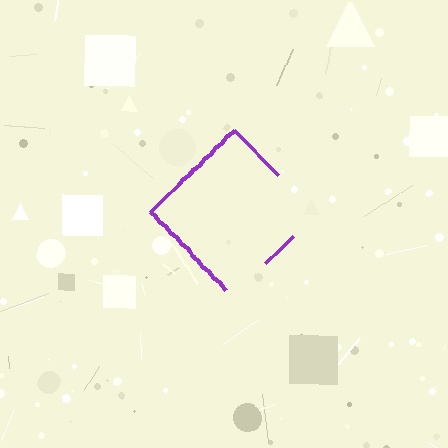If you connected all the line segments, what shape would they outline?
They would outline a diamond.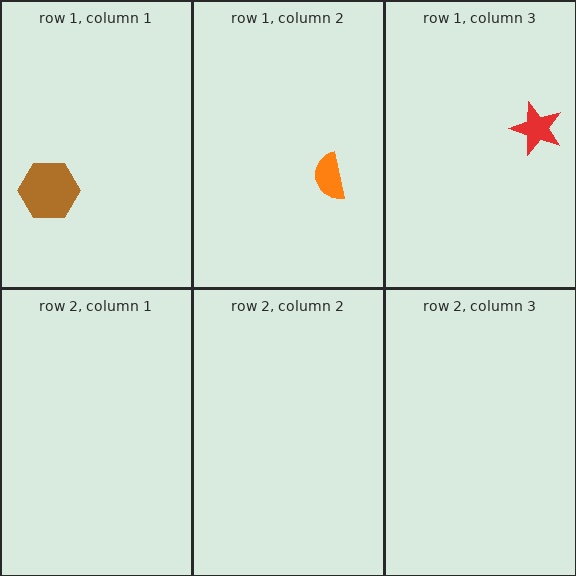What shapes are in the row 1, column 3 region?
The red star.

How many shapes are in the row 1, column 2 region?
1.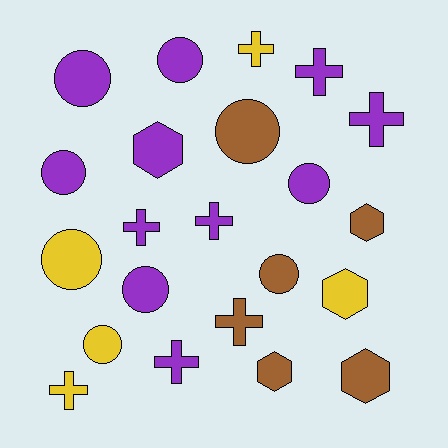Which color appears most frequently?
Purple, with 11 objects.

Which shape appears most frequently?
Circle, with 9 objects.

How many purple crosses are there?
There are 5 purple crosses.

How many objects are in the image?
There are 22 objects.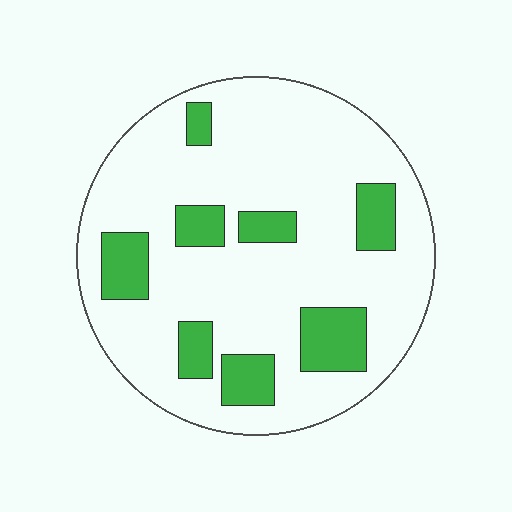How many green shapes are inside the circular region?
8.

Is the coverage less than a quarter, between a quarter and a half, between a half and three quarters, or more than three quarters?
Less than a quarter.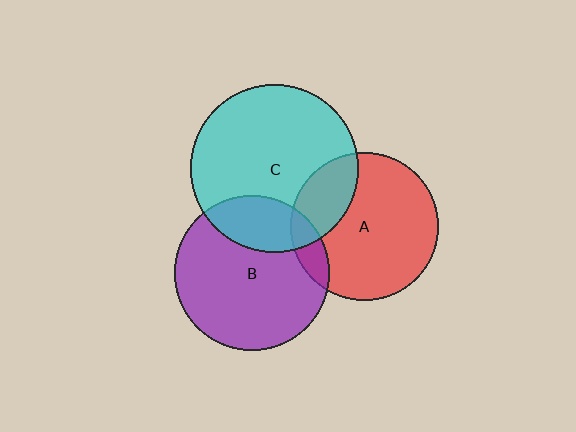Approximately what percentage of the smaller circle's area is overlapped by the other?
Approximately 10%.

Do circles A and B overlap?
Yes.